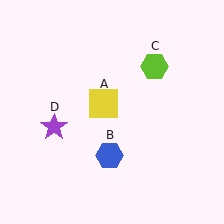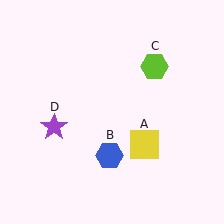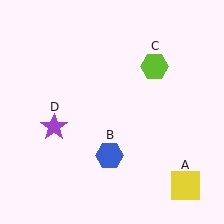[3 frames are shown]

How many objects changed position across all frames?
1 object changed position: yellow square (object A).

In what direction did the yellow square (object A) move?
The yellow square (object A) moved down and to the right.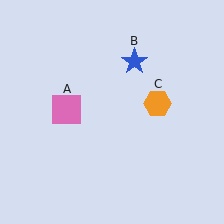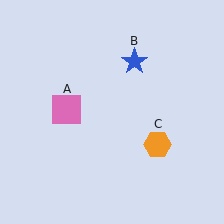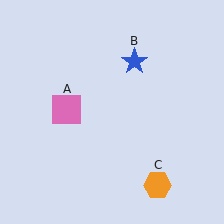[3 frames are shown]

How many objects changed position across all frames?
1 object changed position: orange hexagon (object C).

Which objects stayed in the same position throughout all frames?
Pink square (object A) and blue star (object B) remained stationary.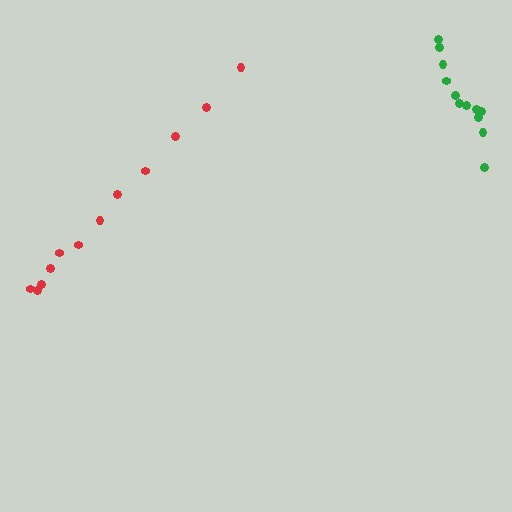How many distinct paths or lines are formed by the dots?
There are 2 distinct paths.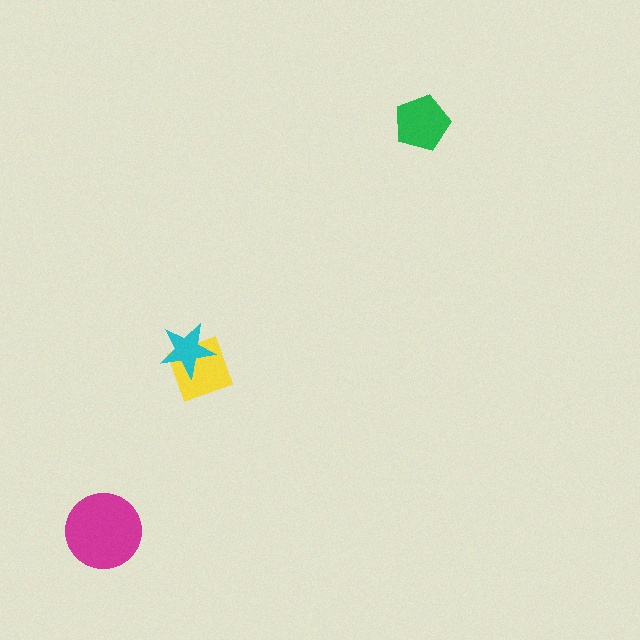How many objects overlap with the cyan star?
1 object overlaps with the cyan star.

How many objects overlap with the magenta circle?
0 objects overlap with the magenta circle.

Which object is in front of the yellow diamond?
The cyan star is in front of the yellow diamond.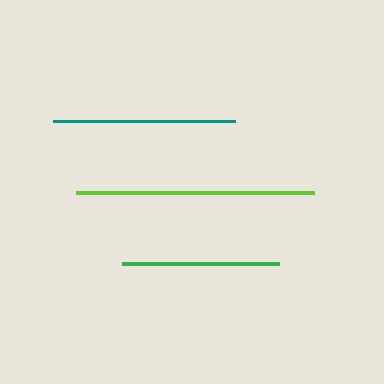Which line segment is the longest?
The lime line is the longest at approximately 239 pixels.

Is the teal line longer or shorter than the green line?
The teal line is longer than the green line.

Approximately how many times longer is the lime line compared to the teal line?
The lime line is approximately 1.3 times the length of the teal line.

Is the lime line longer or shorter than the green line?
The lime line is longer than the green line.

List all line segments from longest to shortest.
From longest to shortest: lime, teal, green.